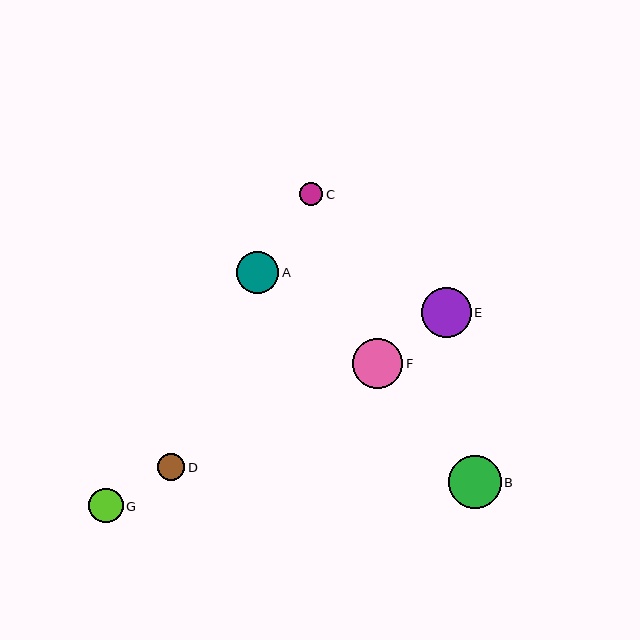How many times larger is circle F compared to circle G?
Circle F is approximately 1.5 times the size of circle G.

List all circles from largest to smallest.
From largest to smallest: B, E, F, A, G, D, C.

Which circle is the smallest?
Circle C is the smallest with a size of approximately 23 pixels.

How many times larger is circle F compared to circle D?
Circle F is approximately 1.8 times the size of circle D.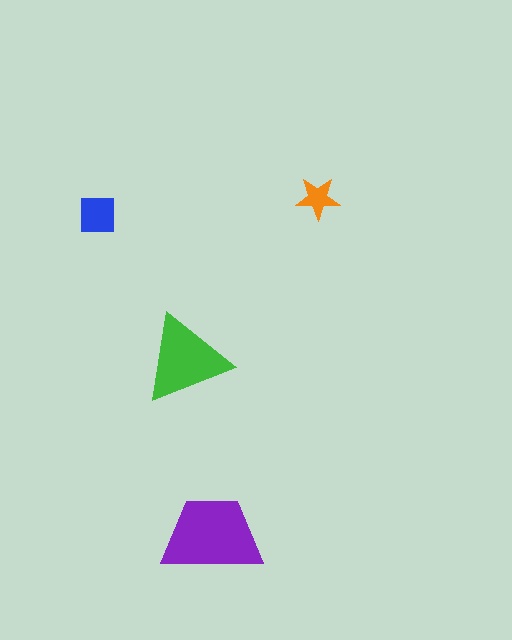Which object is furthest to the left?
The blue square is leftmost.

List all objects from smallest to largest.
The orange star, the blue square, the green triangle, the purple trapezoid.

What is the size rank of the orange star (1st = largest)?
4th.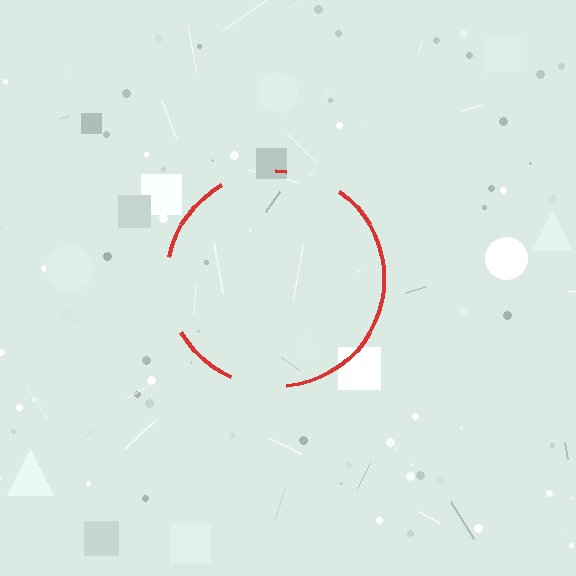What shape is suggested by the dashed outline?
The dashed outline suggests a circle.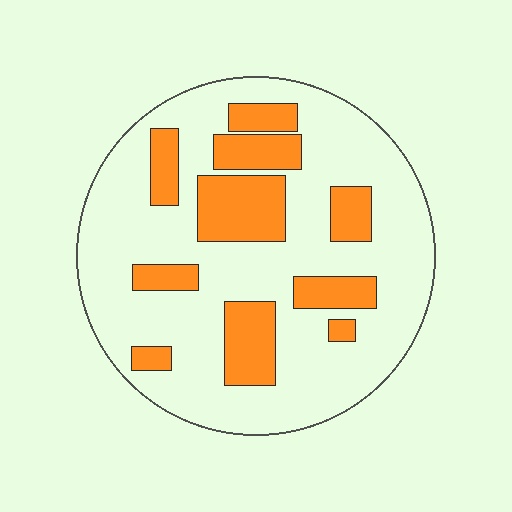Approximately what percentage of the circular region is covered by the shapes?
Approximately 25%.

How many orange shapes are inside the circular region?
10.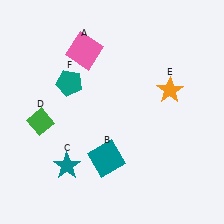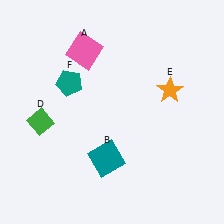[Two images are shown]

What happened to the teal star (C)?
The teal star (C) was removed in Image 2. It was in the bottom-left area of Image 1.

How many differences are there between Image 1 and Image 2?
There is 1 difference between the two images.